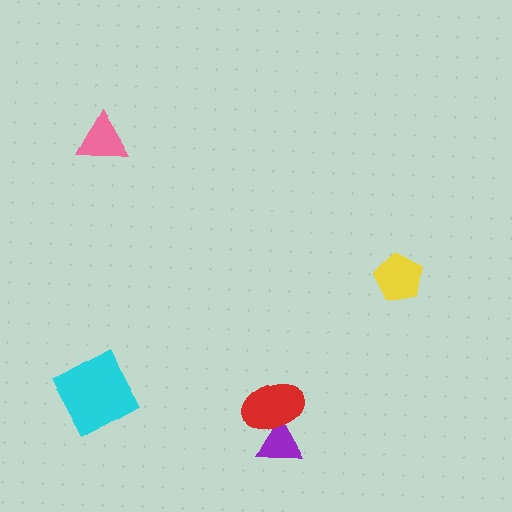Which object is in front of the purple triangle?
The red ellipse is in front of the purple triangle.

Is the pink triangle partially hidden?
No, no other shape covers it.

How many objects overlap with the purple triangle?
1 object overlaps with the purple triangle.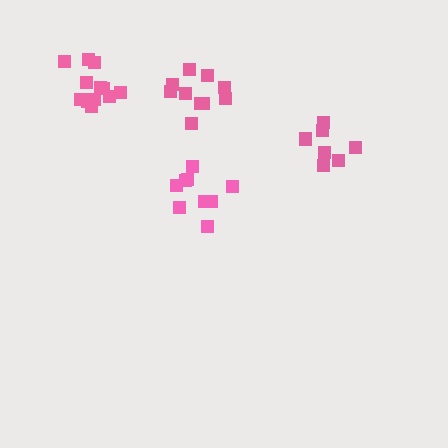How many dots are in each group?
Group 1: 9 dots, Group 2: 12 dots, Group 3: 7 dots, Group 4: 10 dots (38 total).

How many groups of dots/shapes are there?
There are 4 groups.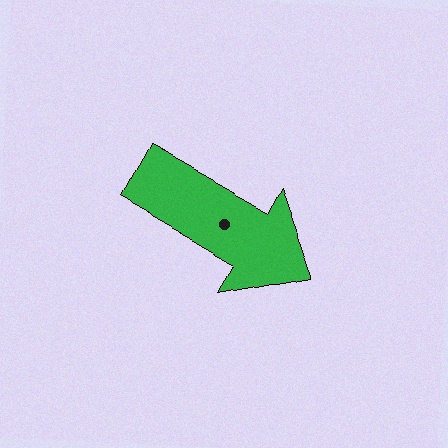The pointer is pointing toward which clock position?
Roughly 4 o'clock.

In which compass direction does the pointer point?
Southeast.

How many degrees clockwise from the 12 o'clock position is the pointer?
Approximately 120 degrees.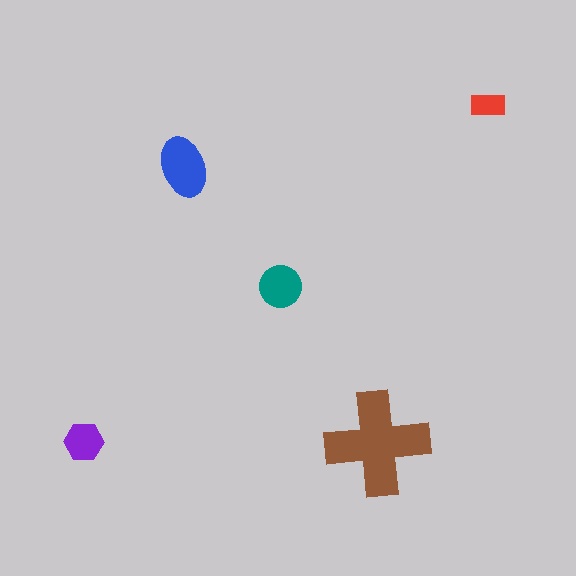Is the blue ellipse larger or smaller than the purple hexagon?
Larger.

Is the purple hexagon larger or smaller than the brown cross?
Smaller.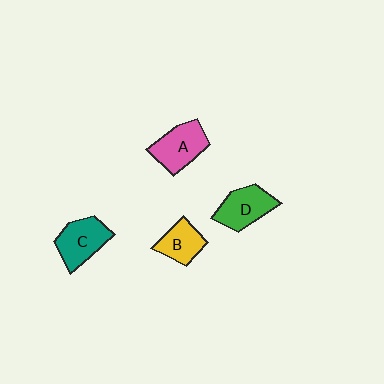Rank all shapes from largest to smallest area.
From largest to smallest: A (pink), C (teal), D (green), B (yellow).